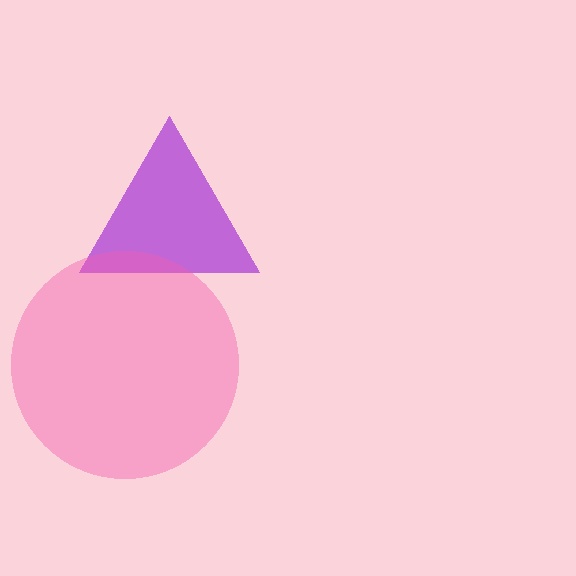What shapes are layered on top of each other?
The layered shapes are: a purple triangle, a pink circle.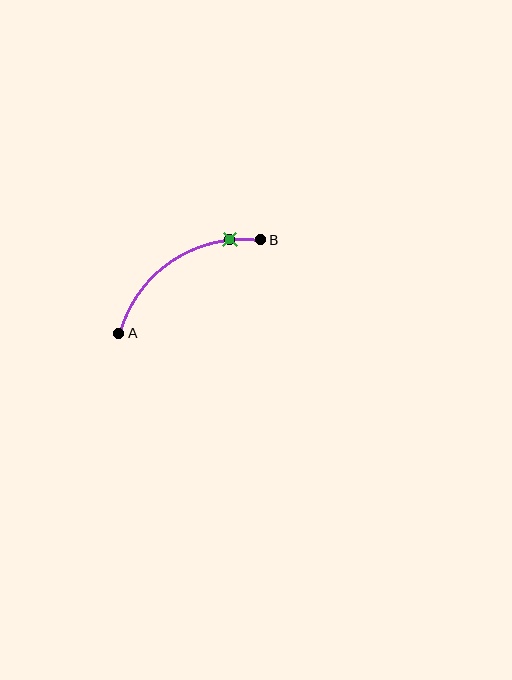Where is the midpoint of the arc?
The arc midpoint is the point on the curve farthest from the straight line joining A and B. It sits above that line.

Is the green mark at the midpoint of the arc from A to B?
No. The green mark lies on the arc but is closer to endpoint B. The arc midpoint would be at the point on the curve equidistant along the arc from both A and B.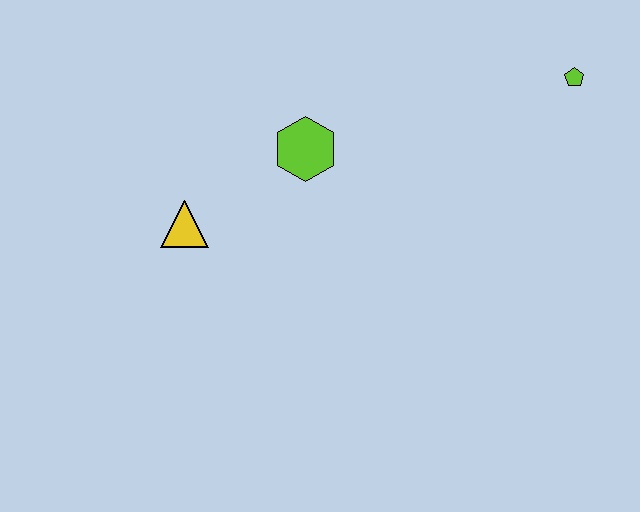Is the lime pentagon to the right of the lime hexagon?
Yes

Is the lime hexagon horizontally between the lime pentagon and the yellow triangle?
Yes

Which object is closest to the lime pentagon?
The lime hexagon is closest to the lime pentagon.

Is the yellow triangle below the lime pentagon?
Yes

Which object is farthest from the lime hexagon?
The lime pentagon is farthest from the lime hexagon.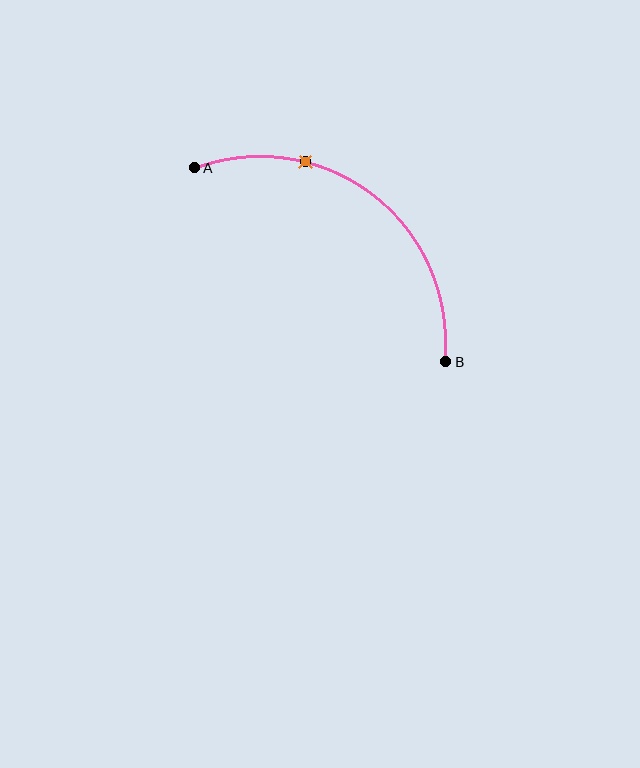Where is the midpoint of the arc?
The arc midpoint is the point on the curve farthest from the straight line joining A and B. It sits above and to the right of that line.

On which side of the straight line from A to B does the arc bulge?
The arc bulges above and to the right of the straight line connecting A and B.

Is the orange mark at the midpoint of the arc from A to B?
No. The orange mark lies on the arc but is closer to endpoint A. The arc midpoint would be at the point on the curve equidistant along the arc from both A and B.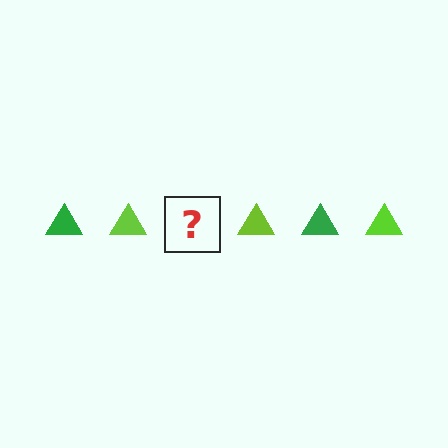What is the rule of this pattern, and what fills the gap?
The rule is that the pattern cycles through green, lime triangles. The gap should be filled with a green triangle.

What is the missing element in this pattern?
The missing element is a green triangle.